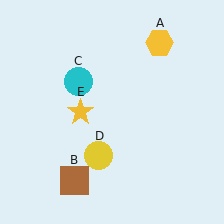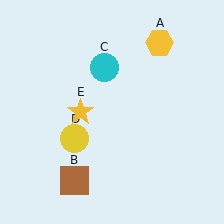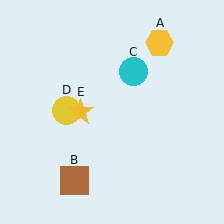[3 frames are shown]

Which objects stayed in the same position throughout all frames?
Yellow hexagon (object A) and brown square (object B) and yellow star (object E) remained stationary.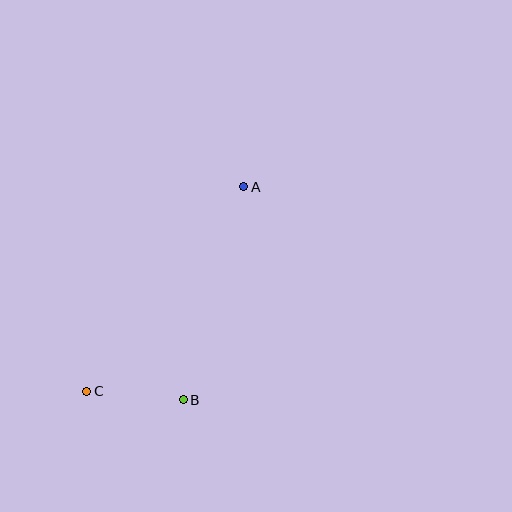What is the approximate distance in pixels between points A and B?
The distance between A and B is approximately 222 pixels.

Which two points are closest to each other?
Points B and C are closest to each other.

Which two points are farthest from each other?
Points A and C are farthest from each other.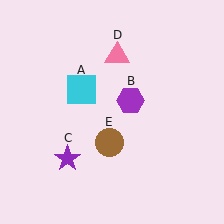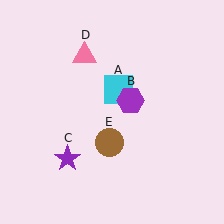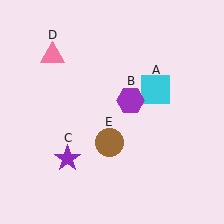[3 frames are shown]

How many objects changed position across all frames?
2 objects changed position: cyan square (object A), pink triangle (object D).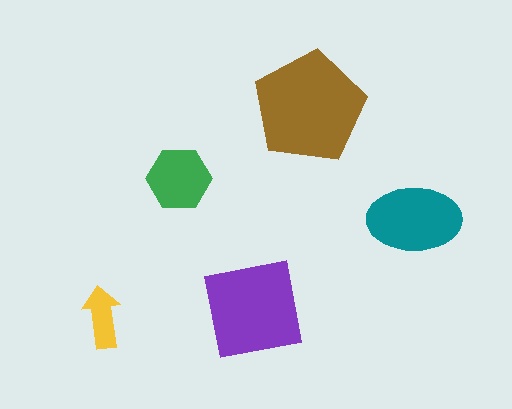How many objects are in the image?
There are 5 objects in the image.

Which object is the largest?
The brown pentagon.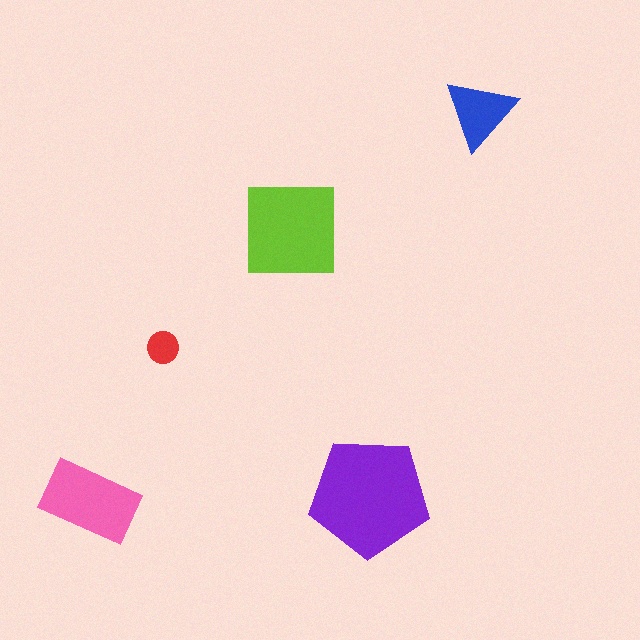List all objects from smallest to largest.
The red circle, the blue triangle, the pink rectangle, the lime square, the purple pentagon.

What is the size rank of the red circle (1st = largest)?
5th.